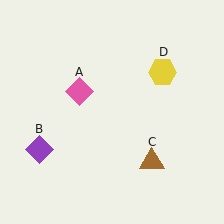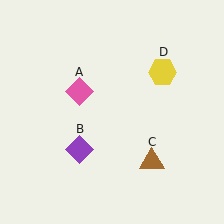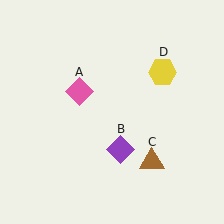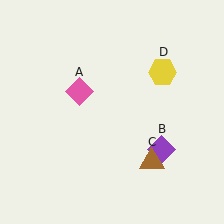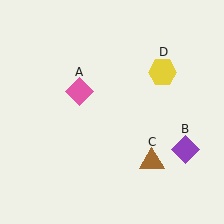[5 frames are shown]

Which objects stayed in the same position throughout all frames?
Pink diamond (object A) and brown triangle (object C) and yellow hexagon (object D) remained stationary.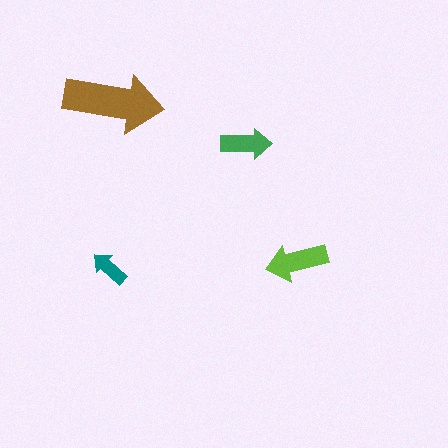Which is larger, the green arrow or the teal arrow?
The green one.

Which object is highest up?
The brown arrow is topmost.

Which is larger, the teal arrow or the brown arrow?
The brown one.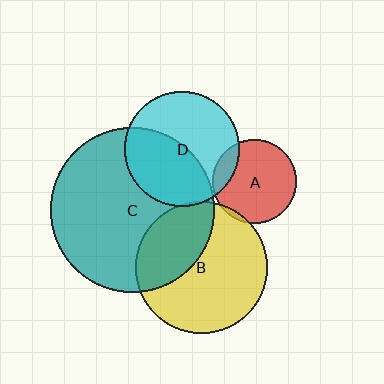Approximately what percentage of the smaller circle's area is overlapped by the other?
Approximately 5%.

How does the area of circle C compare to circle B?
Approximately 1.6 times.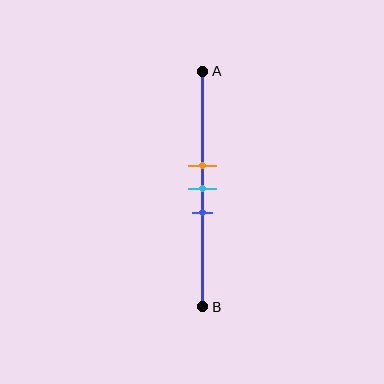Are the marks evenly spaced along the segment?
Yes, the marks are approximately evenly spaced.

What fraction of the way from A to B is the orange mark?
The orange mark is approximately 40% (0.4) of the way from A to B.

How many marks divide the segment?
There are 3 marks dividing the segment.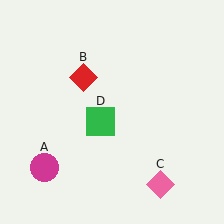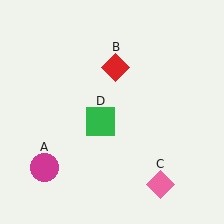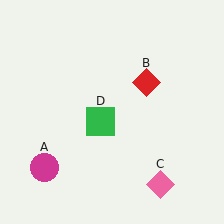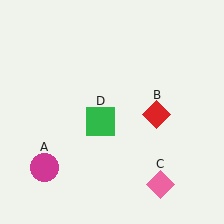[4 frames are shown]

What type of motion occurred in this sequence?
The red diamond (object B) rotated clockwise around the center of the scene.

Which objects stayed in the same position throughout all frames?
Magenta circle (object A) and pink diamond (object C) and green square (object D) remained stationary.